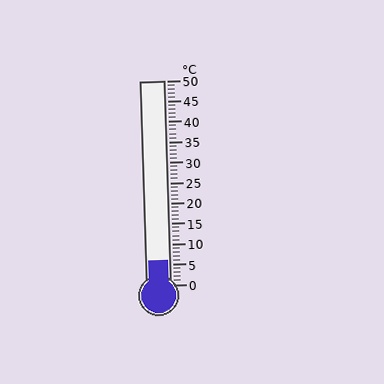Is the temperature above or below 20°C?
The temperature is below 20°C.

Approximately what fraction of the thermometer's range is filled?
The thermometer is filled to approximately 10% of its range.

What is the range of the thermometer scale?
The thermometer scale ranges from 0°C to 50°C.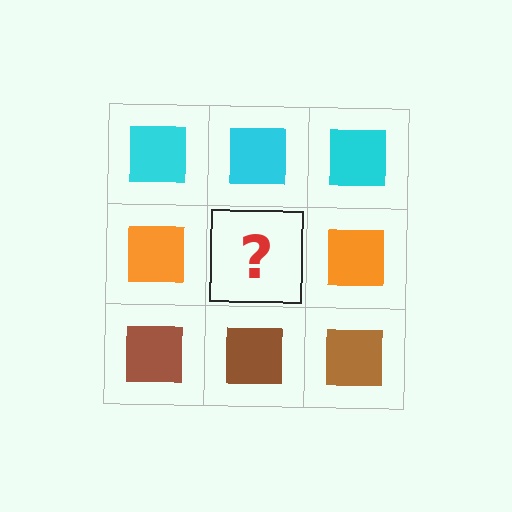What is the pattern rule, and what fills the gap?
The rule is that each row has a consistent color. The gap should be filled with an orange square.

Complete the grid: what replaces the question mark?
The question mark should be replaced with an orange square.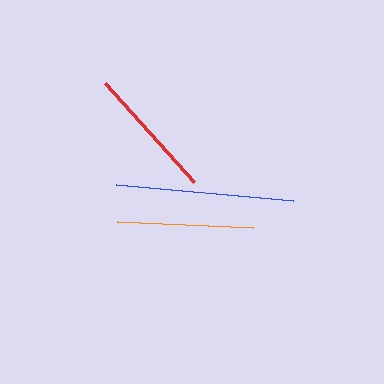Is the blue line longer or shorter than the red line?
The blue line is longer than the red line.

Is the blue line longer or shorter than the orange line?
The blue line is longer than the orange line.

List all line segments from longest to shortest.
From longest to shortest: blue, orange, red.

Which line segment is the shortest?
The red line is the shortest at approximately 132 pixels.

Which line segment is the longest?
The blue line is the longest at approximately 177 pixels.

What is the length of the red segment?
The red segment is approximately 132 pixels long.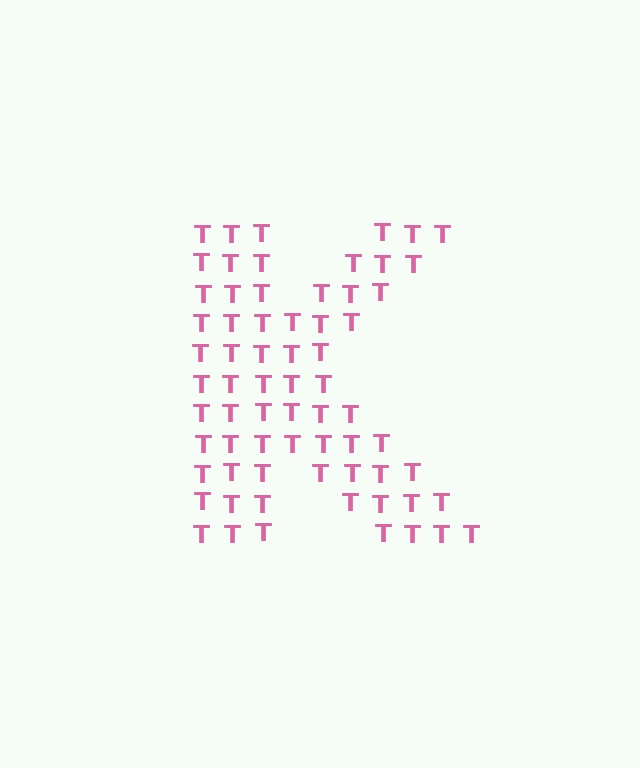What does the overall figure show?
The overall figure shows the letter K.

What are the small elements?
The small elements are letter T's.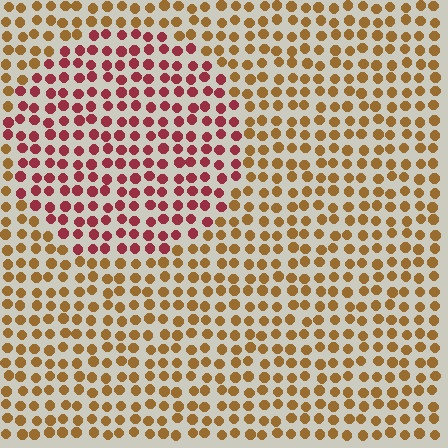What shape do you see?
I see a circle.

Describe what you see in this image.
The image is filled with small brown elements in a uniform arrangement. A circle-shaped region is visible where the elements are tinted to a slightly different hue, forming a subtle color boundary.